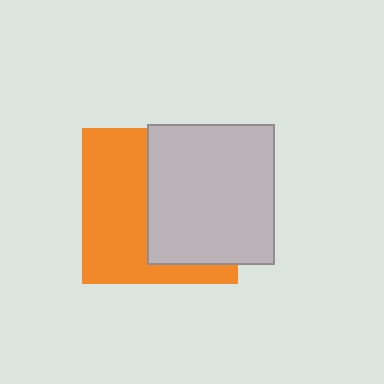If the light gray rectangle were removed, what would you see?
You would see the complete orange square.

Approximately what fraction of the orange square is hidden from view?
Roughly 51% of the orange square is hidden behind the light gray rectangle.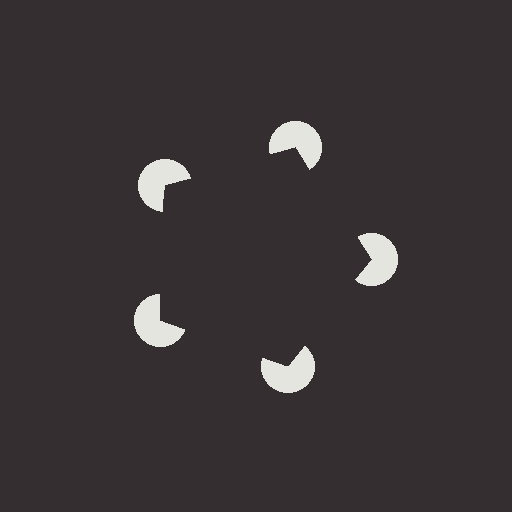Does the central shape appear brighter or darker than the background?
It typically appears slightly darker than the background, even though no actual brightness change is drawn.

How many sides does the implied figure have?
5 sides.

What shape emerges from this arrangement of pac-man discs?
An illusory pentagon — its edges are inferred from the aligned wedge cuts in the pac-man discs, not physically drawn.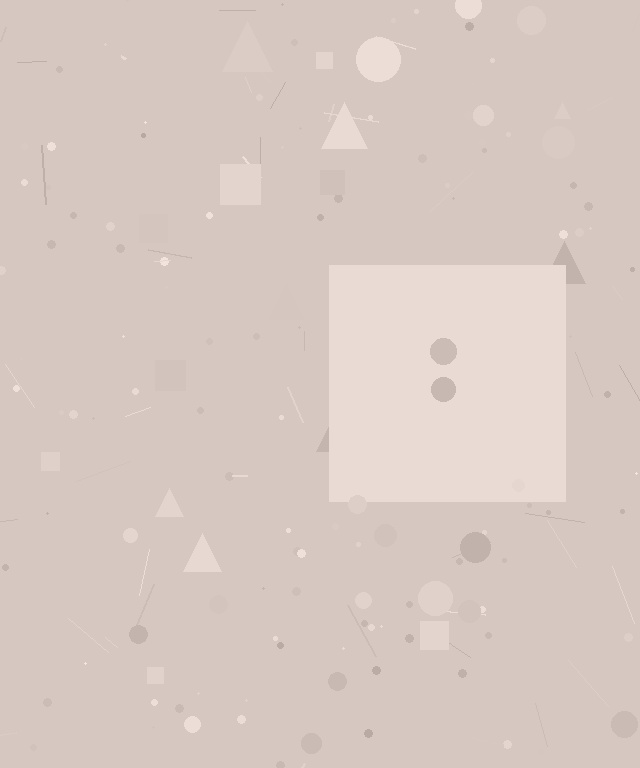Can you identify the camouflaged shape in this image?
The camouflaged shape is a square.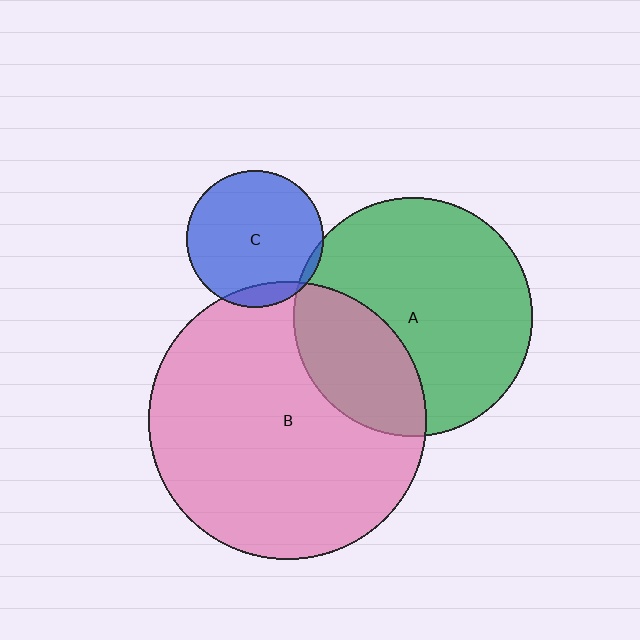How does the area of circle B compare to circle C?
Approximately 4.1 times.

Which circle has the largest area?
Circle B (pink).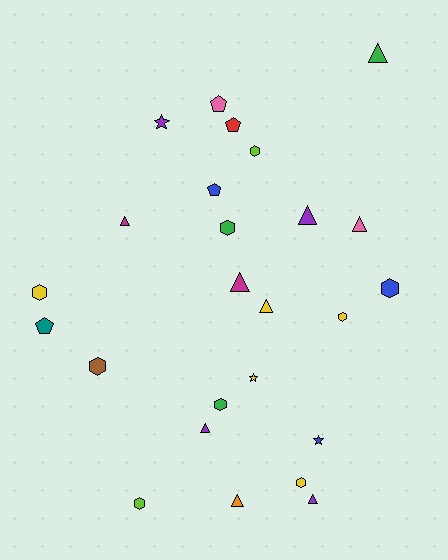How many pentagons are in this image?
There are 4 pentagons.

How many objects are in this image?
There are 25 objects.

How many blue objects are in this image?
There are 3 blue objects.